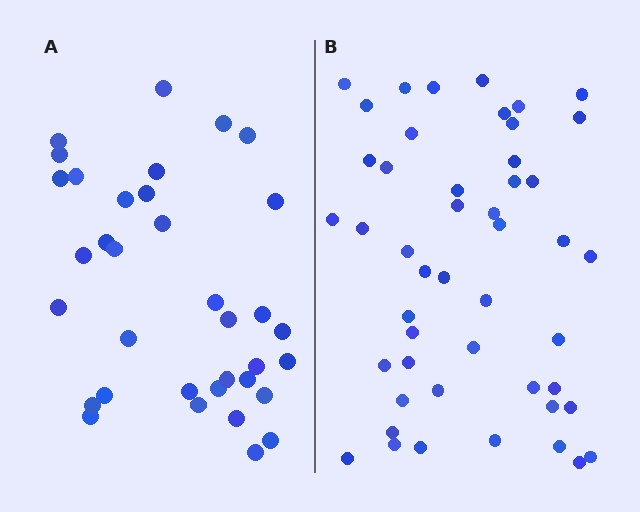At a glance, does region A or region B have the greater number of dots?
Region B (the right region) has more dots.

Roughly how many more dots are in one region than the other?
Region B has approximately 15 more dots than region A.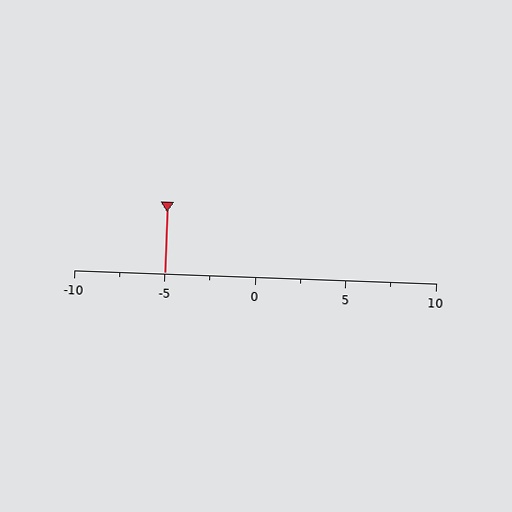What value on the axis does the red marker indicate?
The marker indicates approximately -5.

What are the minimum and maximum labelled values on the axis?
The axis runs from -10 to 10.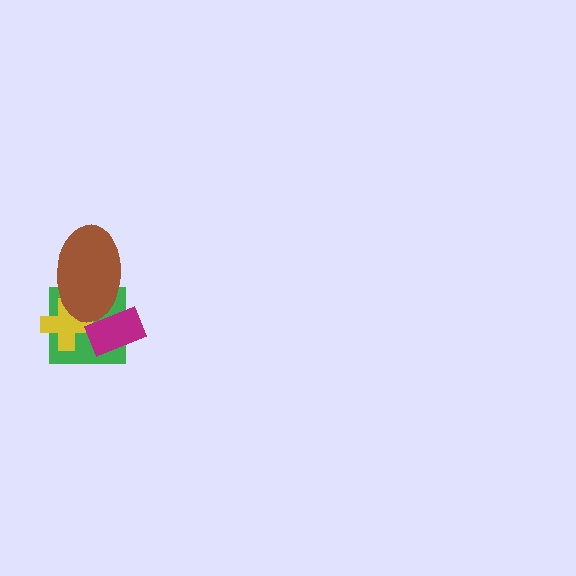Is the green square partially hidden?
Yes, it is partially covered by another shape.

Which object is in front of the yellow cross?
The brown ellipse is in front of the yellow cross.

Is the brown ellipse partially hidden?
No, no other shape covers it.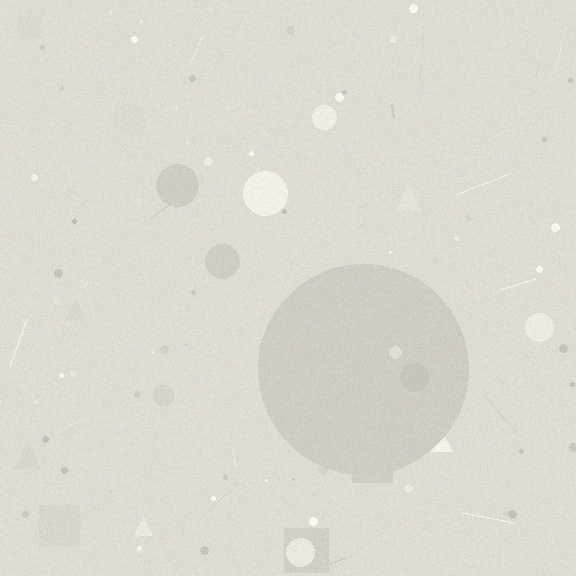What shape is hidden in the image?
A circle is hidden in the image.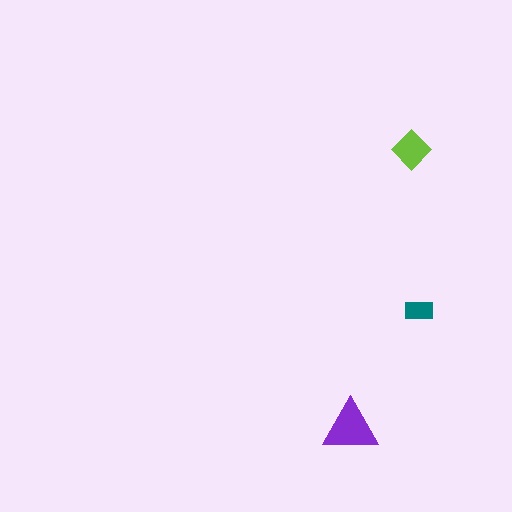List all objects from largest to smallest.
The purple triangle, the lime diamond, the teal rectangle.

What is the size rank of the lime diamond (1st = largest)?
2nd.